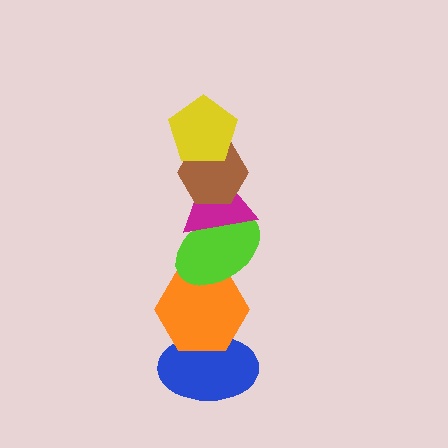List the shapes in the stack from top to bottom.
From top to bottom: the yellow pentagon, the brown hexagon, the magenta triangle, the lime ellipse, the orange hexagon, the blue ellipse.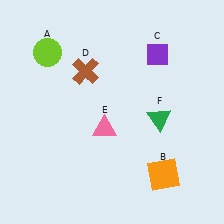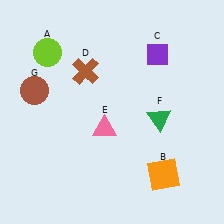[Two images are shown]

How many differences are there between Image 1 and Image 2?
There is 1 difference between the two images.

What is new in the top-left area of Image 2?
A brown circle (G) was added in the top-left area of Image 2.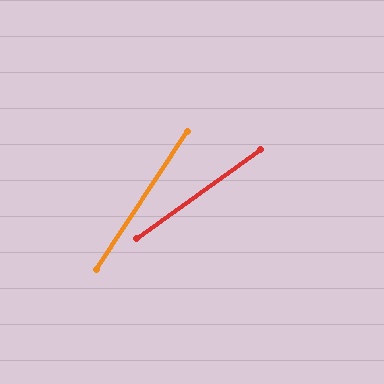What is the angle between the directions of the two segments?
Approximately 21 degrees.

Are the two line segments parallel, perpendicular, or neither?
Neither parallel nor perpendicular — they differ by about 21°.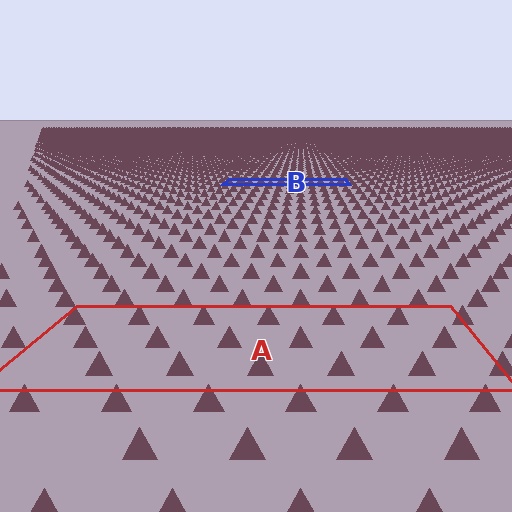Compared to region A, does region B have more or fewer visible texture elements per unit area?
Region B has more texture elements per unit area — they are packed more densely because it is farther away.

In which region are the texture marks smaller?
The texture marks are smaller in region B, because it is farther away.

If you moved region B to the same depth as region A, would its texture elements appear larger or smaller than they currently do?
They would appear larger. At a closer depth, the same texture elements are projected at a bigger on-screen size.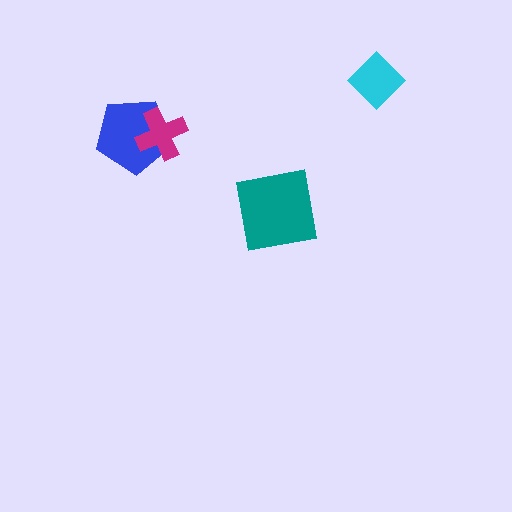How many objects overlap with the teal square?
0 objects overlap with the teal square.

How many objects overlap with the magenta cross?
1 object overlaps with the magenta cross.